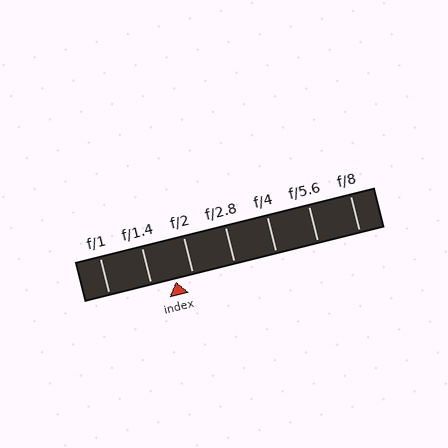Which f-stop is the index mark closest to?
The index mark is closest to f/2.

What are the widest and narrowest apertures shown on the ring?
The widest aperture shown is f/1 and the narrowest is f/8.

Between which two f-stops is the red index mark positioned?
The index mark is between f/1.4 and f/2.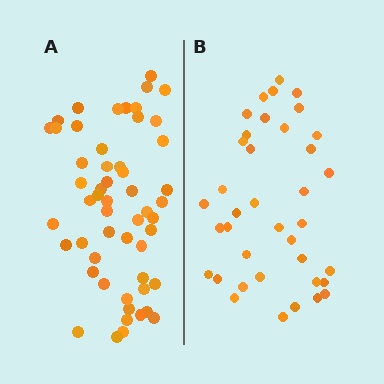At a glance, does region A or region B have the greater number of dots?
Region A (the left region) has more dots.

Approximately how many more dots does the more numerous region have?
Region A has approximately 15 more dots than region B.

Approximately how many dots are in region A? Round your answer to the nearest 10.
About 50 dots. (The exact count is 54, which rounds to 50.)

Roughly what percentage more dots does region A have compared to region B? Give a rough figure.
About 40% more.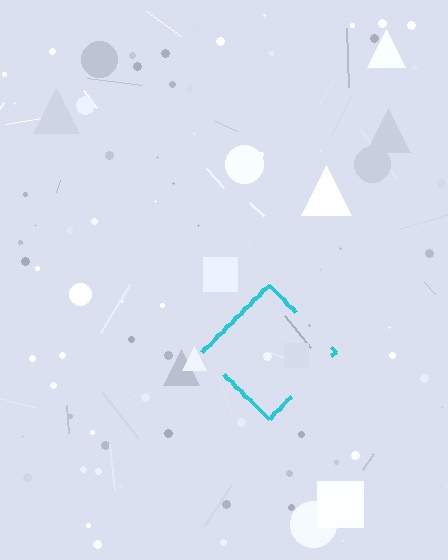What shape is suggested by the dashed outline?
The dashed outline suggests a diamond.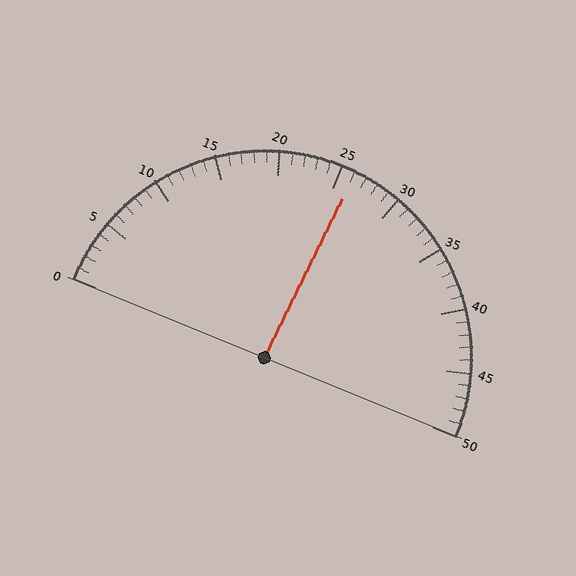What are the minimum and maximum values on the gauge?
The gauge ranges from 0 to 50.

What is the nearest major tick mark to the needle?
The nearest major tick mark is 25.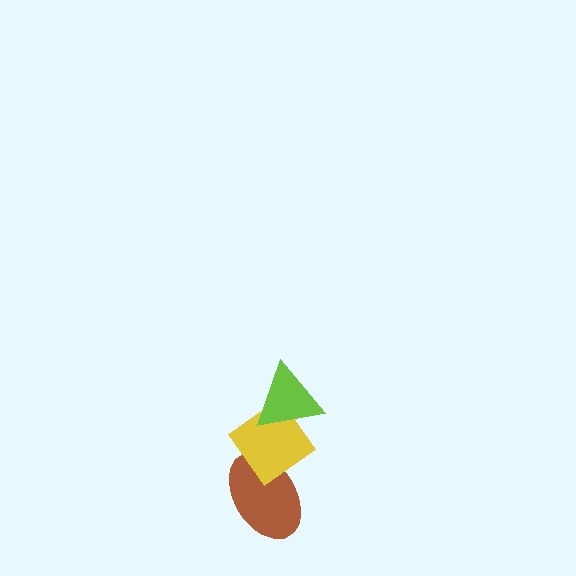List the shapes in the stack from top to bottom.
From top to bottom: the lime triangle, the yellow diamond, the brown ellipse.